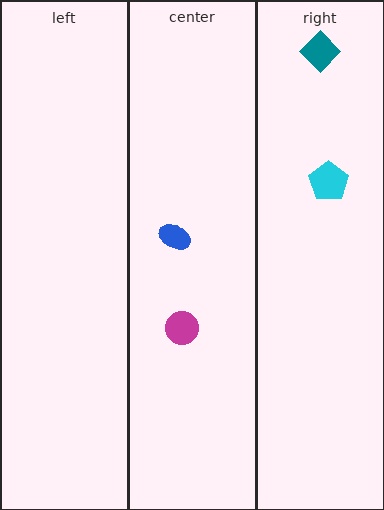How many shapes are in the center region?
2.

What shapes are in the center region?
The blue ellipse, the magenta circle.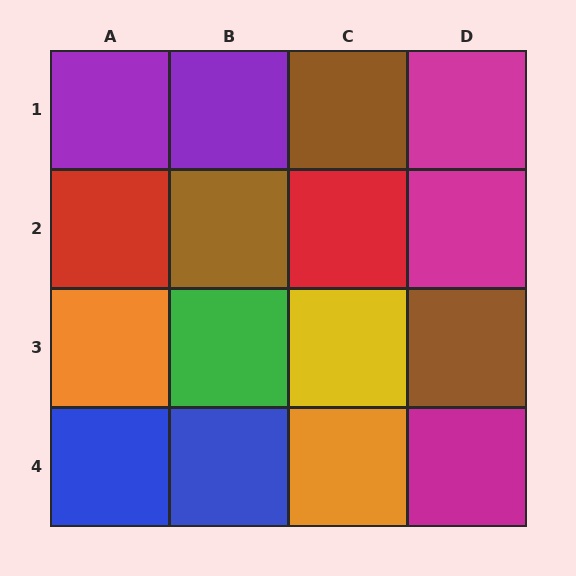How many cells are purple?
2 cells are purple.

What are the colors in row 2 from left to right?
Red, brown, red, magenta.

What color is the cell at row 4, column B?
Blue.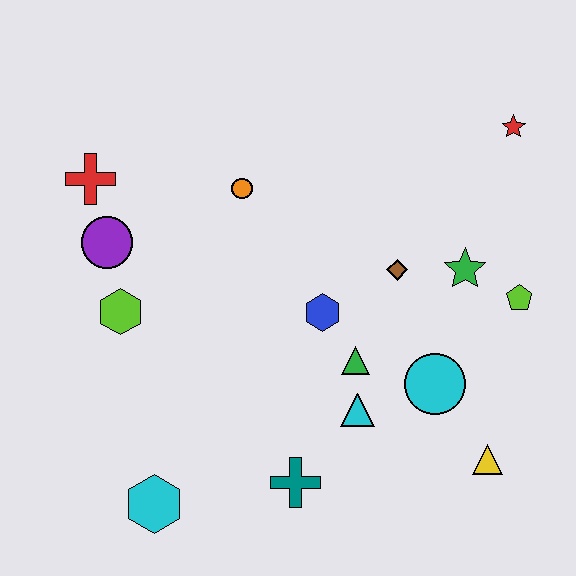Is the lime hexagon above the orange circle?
No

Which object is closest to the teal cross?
The cyan triangle is closest to the teal cross.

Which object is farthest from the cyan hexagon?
The red star is farthest from the cyan hexagon.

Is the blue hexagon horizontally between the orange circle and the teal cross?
No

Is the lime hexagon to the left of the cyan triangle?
Yes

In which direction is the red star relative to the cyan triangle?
The red star is above the cyan triangle.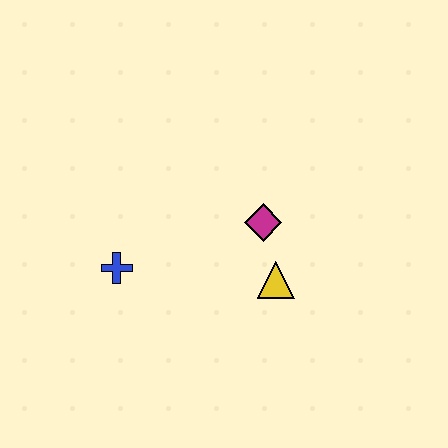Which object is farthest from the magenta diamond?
The blue cross is farthest from the magenta diamond.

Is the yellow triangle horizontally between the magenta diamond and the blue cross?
No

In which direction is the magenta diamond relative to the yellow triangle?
The magenta diamond is above the yellow triangle.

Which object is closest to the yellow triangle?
The magenta diamond is closest to the yellow triangle.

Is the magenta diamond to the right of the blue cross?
Yes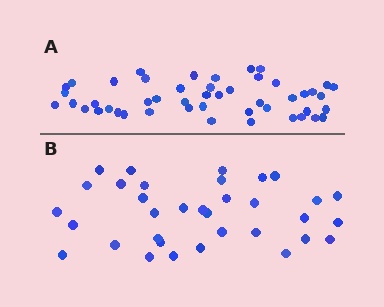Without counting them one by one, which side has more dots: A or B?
Region A (the top region) has more dots.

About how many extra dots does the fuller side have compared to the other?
Region A has approximately 15 more dots than region B.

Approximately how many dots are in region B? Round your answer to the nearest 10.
About 30 dots. (The exact count is 34, which rounds to 30.)